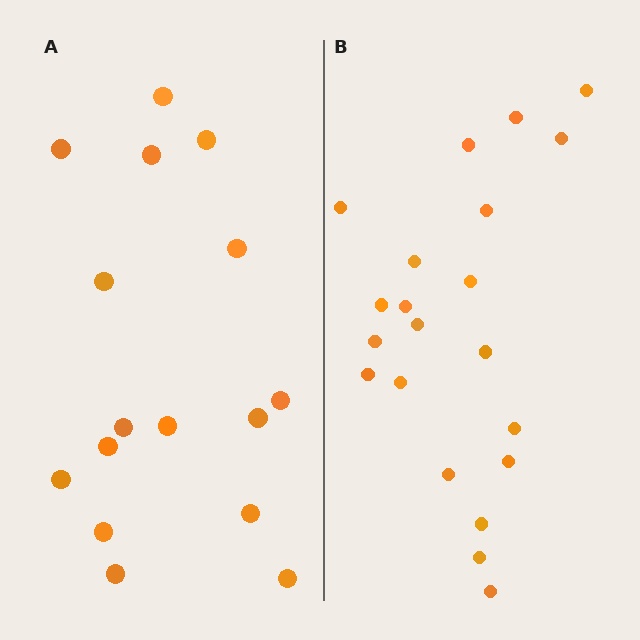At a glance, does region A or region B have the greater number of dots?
Region B (the right region) has more dots.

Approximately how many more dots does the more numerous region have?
Region B has about 5 more dots than region A.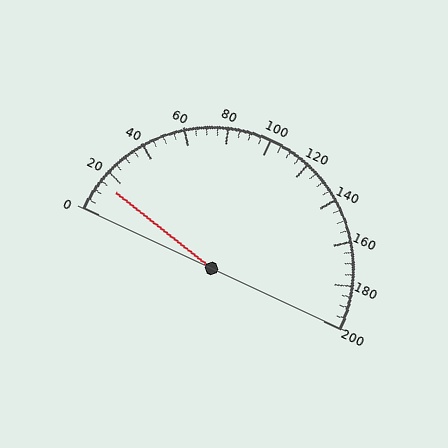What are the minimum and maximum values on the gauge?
The gauge ranges from 0 to 200.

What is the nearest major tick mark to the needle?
The nearest major tick mark is 20.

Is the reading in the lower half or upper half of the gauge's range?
The reading is in the lower half of the range (0 to 200).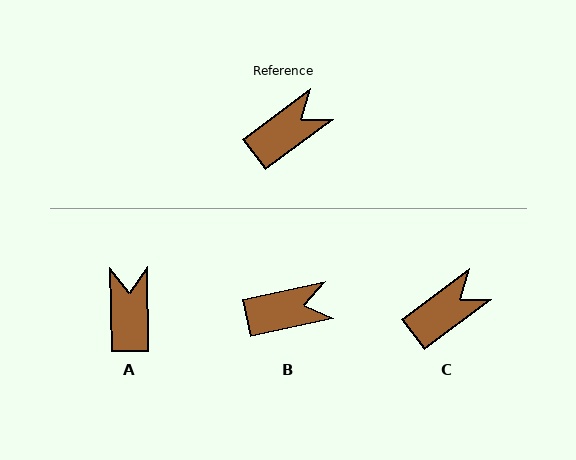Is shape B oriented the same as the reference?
No, it is off by about 24 degrees.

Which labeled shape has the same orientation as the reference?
C.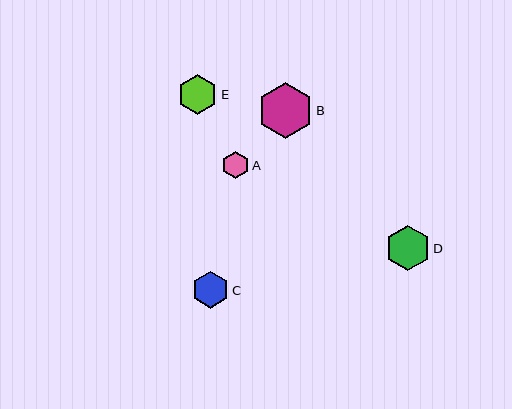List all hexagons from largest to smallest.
From largest to smallest: B, D, E, C, A.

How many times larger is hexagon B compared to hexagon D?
Hexagon B is approximately 1.2 times the size of hexagon D.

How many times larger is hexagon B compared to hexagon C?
Hexagon B is approximately 1.5 times the size of hexagon C.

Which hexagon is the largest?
Hexagon B is the largest with a size of approximately 56 pixels.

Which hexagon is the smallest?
Hexagon A is the smallest with a size of approximately 27 pixels.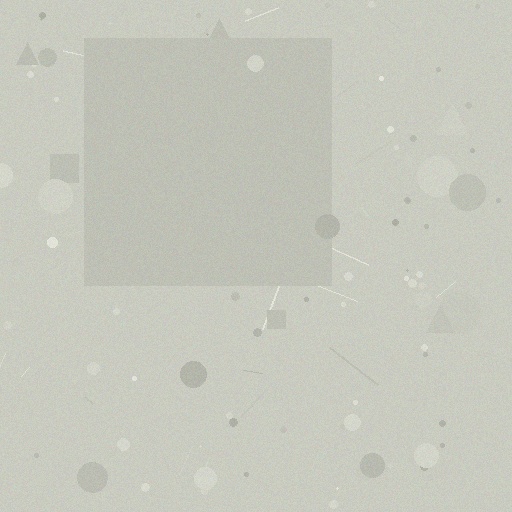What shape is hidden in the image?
A square is hidden in the image.